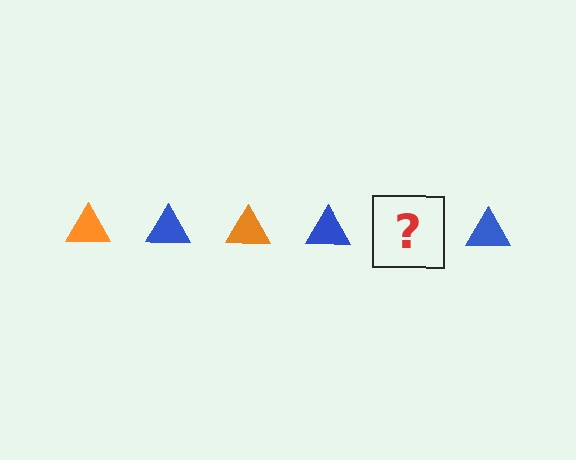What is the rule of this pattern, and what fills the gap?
The rule is that the pattern cycles through orange, blue triangles. The gap should be filled with an orange triangle.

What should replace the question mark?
The question mark should be replaced with an orange triangle.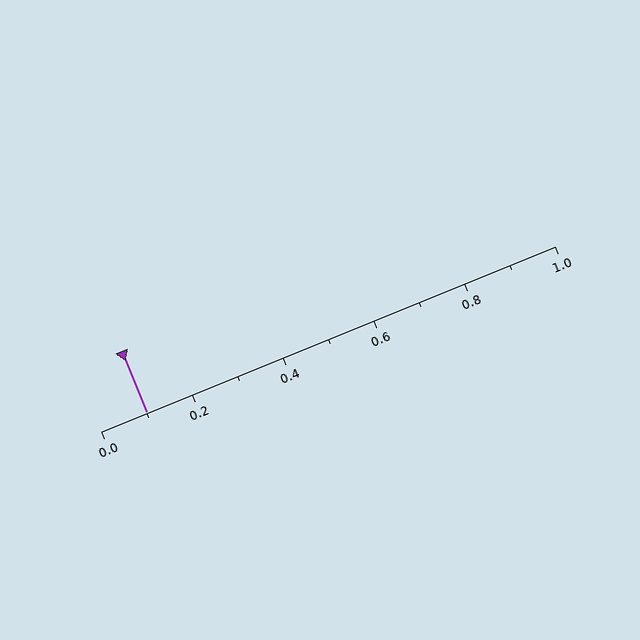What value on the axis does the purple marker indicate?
The marker indicates approximately 0.1.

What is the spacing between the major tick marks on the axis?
The major ticks are spaced 0.2 apart.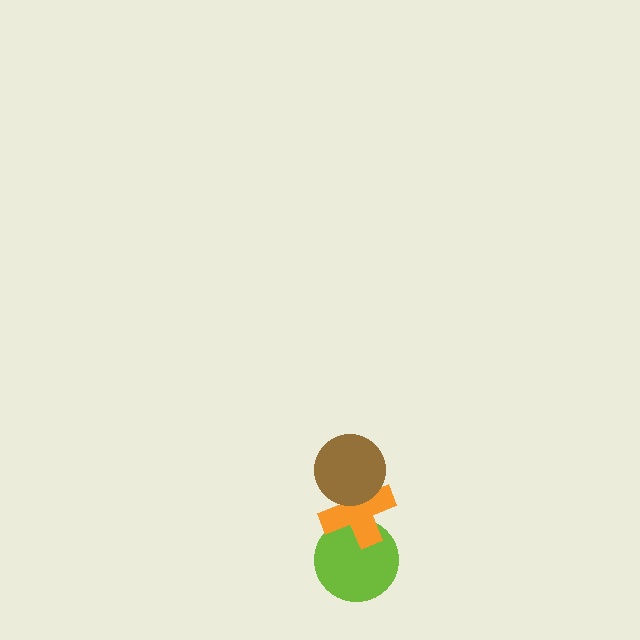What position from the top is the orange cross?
The orange cross is 2nd from the top.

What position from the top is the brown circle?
The brown circle is 1st from the top.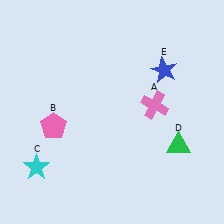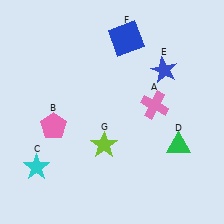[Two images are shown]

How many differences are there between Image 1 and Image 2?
There are 2 differences between the two images.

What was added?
A blue square (F), a lime star (G) were added in Image 2.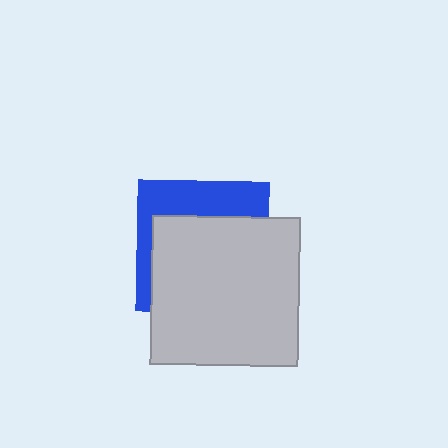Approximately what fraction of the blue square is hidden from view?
Roughly 66% of the blue square is hidden behind the light gray square.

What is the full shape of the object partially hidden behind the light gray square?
The partially hidden object is a blue square.